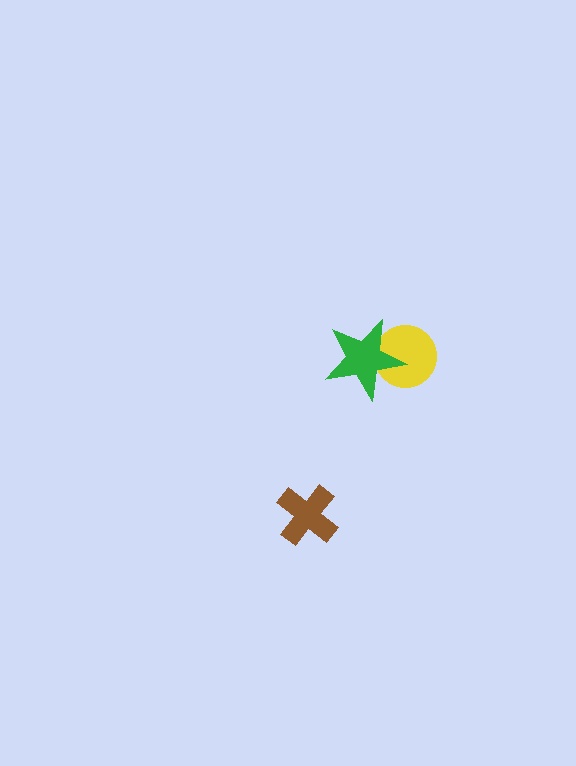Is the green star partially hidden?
No, no other shape covers it.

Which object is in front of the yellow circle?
The green star is in front of the yellow circle.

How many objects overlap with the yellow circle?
1 object overlaps with the yellow circle.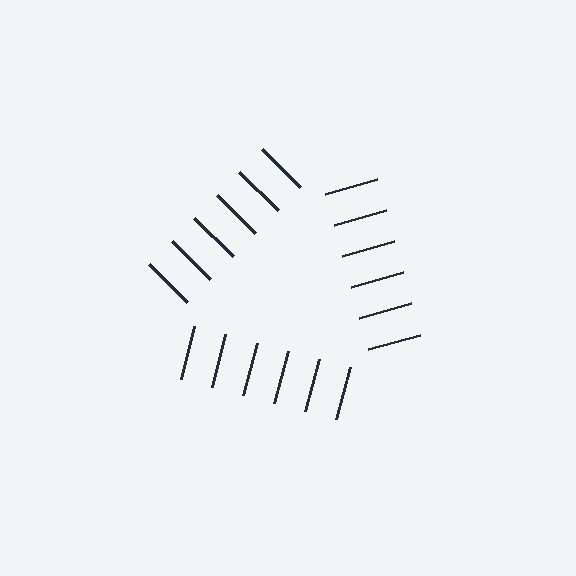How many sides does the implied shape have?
3 sides — the line-ends trace a triangle.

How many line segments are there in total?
18 — 6 along each of the 3 edges.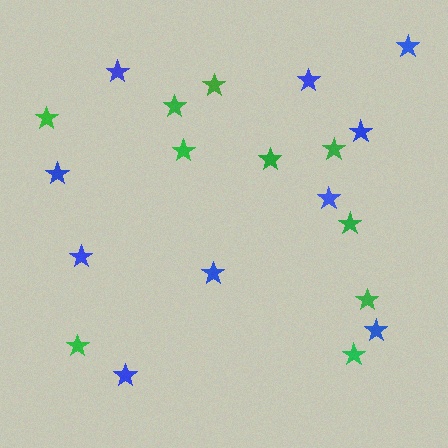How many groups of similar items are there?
There are 2 groups: one group of green stars (10) and one group of blue stars (10).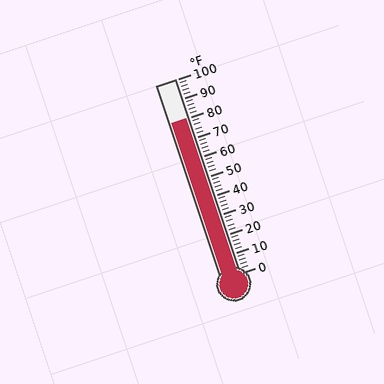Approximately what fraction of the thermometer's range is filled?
The thermometer is filled to approximately 80% of its range.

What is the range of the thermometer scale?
The thermometer scale ranges from 0°F to 100°F.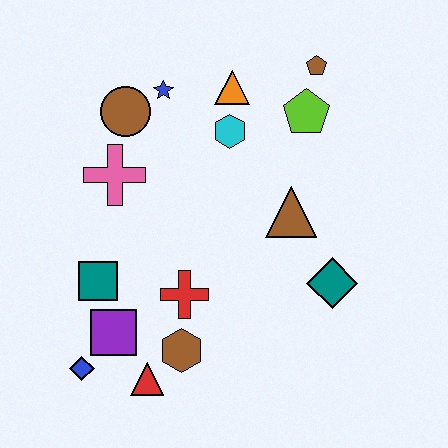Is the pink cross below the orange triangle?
Yes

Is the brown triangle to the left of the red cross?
No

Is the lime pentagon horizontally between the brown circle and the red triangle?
No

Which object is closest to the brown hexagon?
The red triangle is closest to the brown hexagon.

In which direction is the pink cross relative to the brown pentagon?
The pink cross is to the left of the brown pentagon.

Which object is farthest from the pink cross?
The teal diamond is farthest from the pink cross.